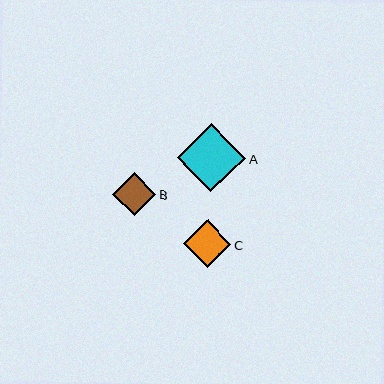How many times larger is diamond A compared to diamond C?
Diamond A is approximately 1.4 times the size of diamond C.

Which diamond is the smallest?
Diamond B is the smallest with a size of approximately 43 pixels.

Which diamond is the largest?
Diamond A is the largest with a size of approximately 68 pixels.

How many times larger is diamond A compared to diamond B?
Diamond A is approximately 1.6 times the size of diamond B.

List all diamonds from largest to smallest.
From largest to smallest: A, C, B.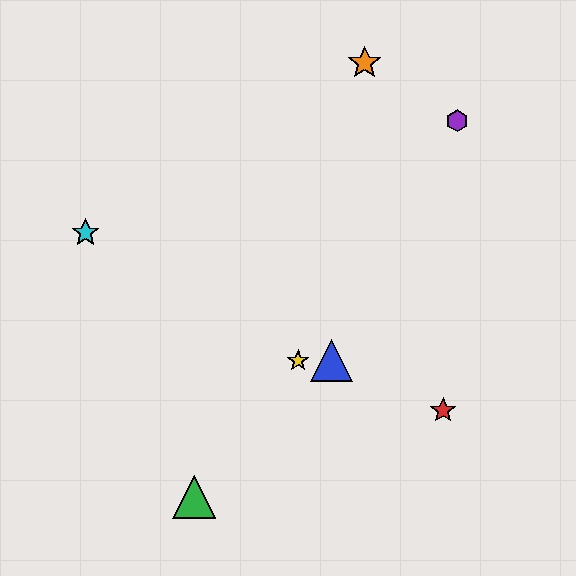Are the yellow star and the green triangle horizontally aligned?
No, the yellow star is at y≈361 and the green triangle is at y≈497.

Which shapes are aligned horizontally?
The blue triangle, the yellow star are aligned horizontally.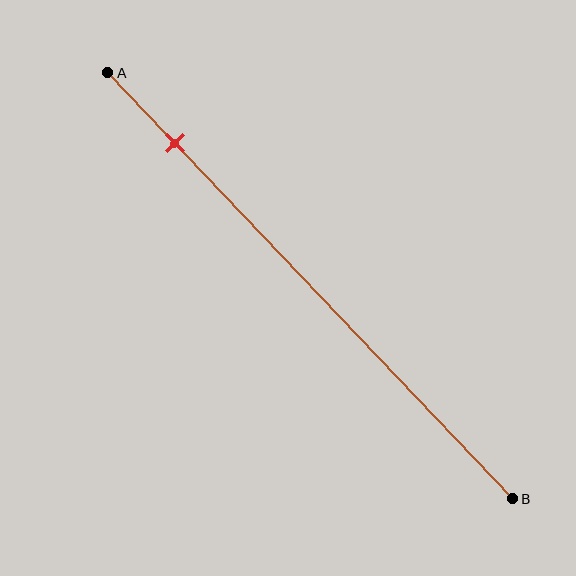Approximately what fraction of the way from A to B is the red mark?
The red mark is approximately 15% of the way from A to B.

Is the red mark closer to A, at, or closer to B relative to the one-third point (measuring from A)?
The red mark is closer to point A than the one-third point of segment AB.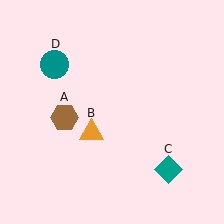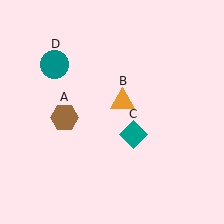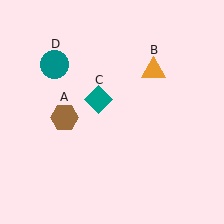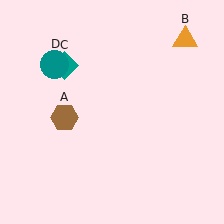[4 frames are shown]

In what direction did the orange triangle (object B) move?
The orange triangle (object B) moved up and to the right.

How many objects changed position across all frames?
2 objects changed position: orange triangle (object B), teal diamond (object C).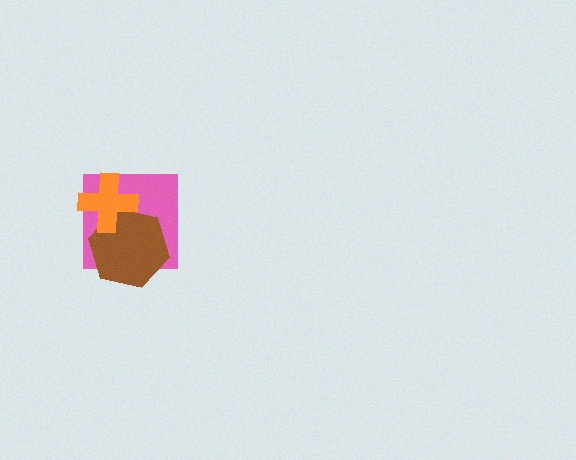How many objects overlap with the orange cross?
2 objects overlap with the orange cross.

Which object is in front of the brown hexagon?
The orange cross is in front of the brown hexagon.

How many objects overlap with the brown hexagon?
2 objects overlap with the brown hexagon.